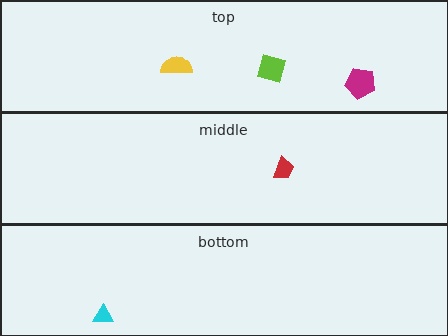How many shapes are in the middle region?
1.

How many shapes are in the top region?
3.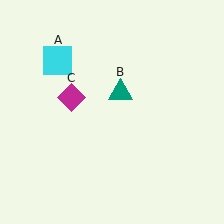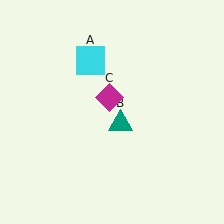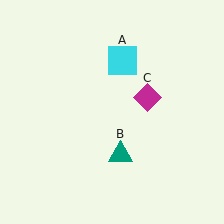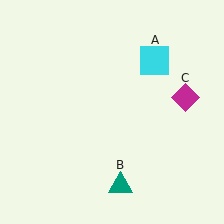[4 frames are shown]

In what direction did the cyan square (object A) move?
The cyan square (object A) moved right.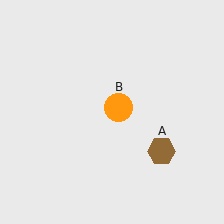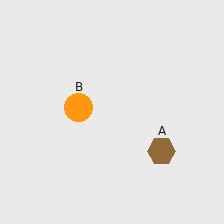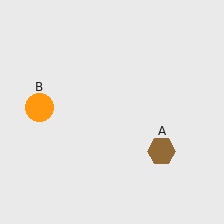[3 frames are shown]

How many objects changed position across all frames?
1 object changed position: orange circle (object B).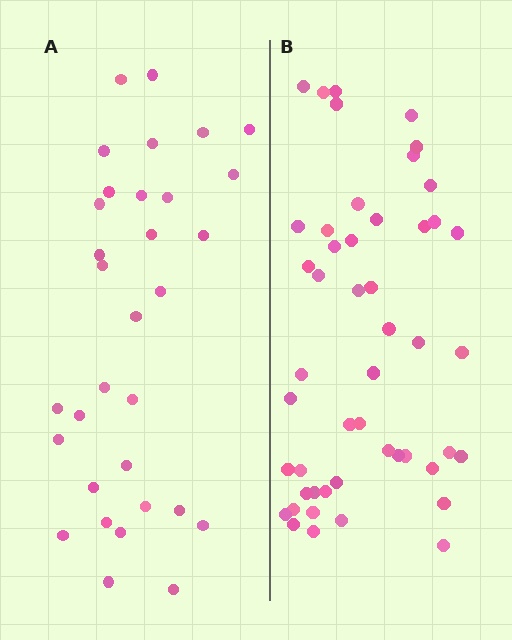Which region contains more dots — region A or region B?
Region B (the right region) has more dots.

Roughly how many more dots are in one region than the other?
Region B has approximately 15 more dots than region A.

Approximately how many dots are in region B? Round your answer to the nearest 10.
About 50 dots. (The exact count is 49, which rounds to 50.)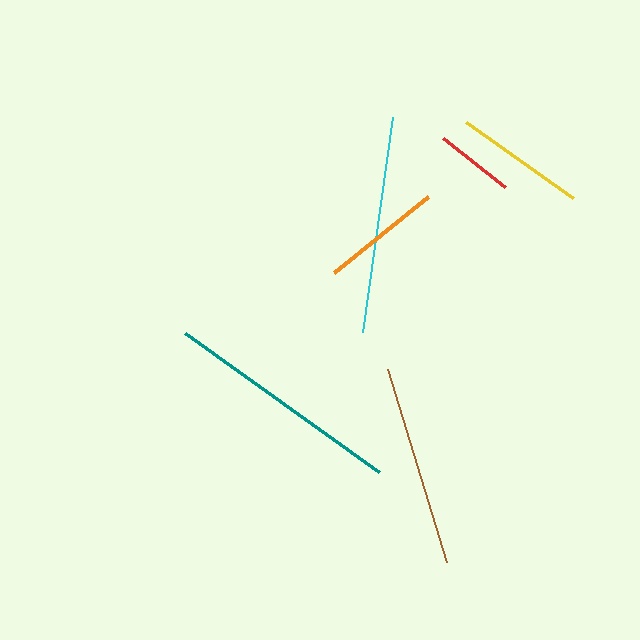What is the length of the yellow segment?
The yellow segment is approximately 131 pixels long.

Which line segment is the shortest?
The red line is the shortest at approximately 78 pixels.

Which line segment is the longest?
The teal line is the longest at approximately 239 pixels.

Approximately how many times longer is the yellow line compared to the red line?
The yellow line is approximately 1.7 times the length of the red line.